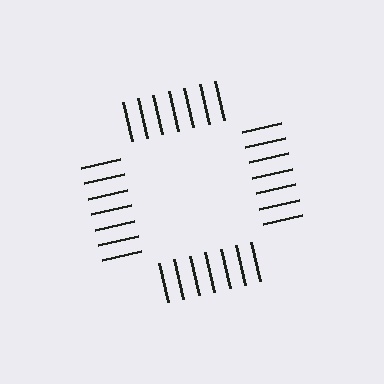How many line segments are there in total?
28 — 7 along each of the 4 edges.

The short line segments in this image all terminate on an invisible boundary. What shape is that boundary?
An illusory square — the line segments terminate on its edges but no continuous stroke is drawn.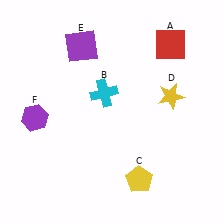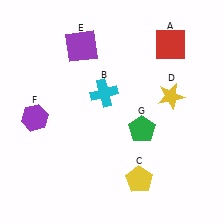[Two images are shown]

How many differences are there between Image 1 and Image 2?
There is 1 difference between the two images.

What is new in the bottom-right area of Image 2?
A green pentagon (G) was added in the bottom-right area of Image 2.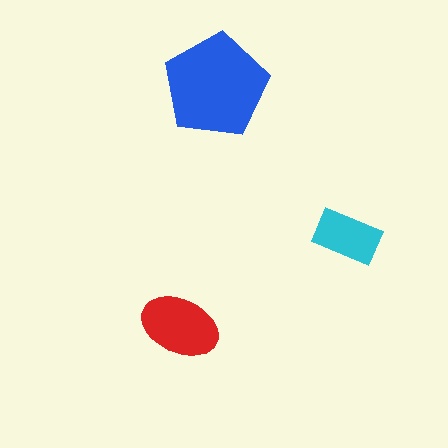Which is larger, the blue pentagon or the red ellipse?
The blue pentagon.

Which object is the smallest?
The cyan rectangle.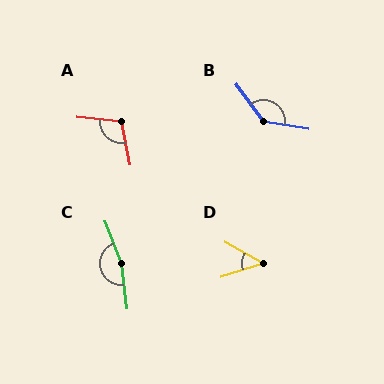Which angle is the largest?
C, at approximately 166 degrees.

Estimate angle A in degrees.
Approximately 107 degrees.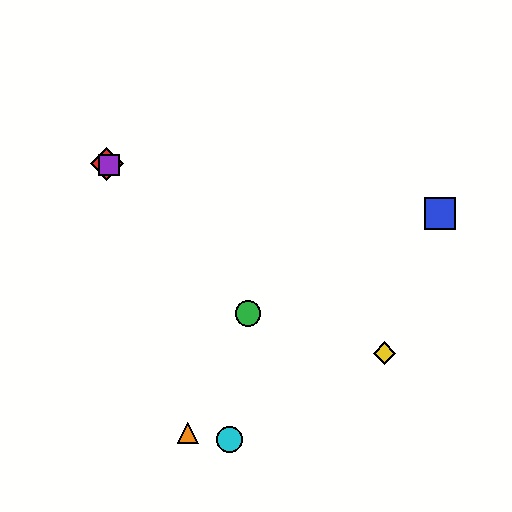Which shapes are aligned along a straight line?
The red diamond, the yellow diamond, the purple square are aligned along a straight line.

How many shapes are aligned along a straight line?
3 shapes (the red diamond, the yellow diamond, the purple square) are aligned along a straight line.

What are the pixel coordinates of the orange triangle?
The orange triangle is at (188, 433).